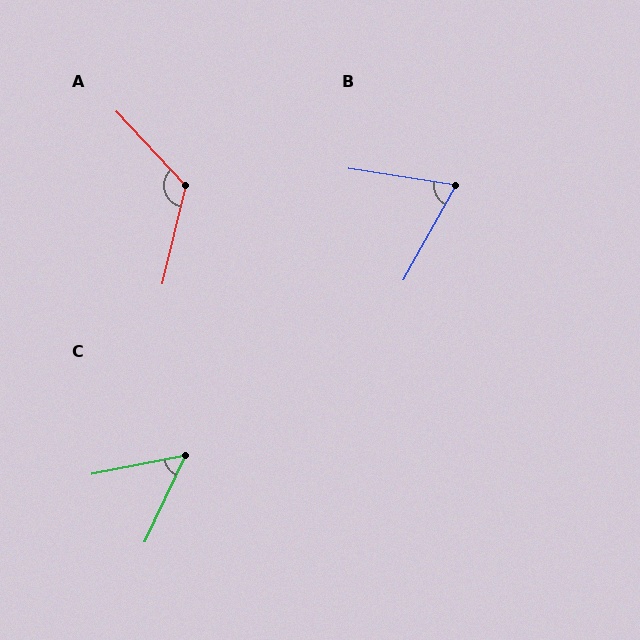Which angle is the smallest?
C, at approximately 54 degrees.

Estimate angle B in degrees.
Approximately 70 degrees.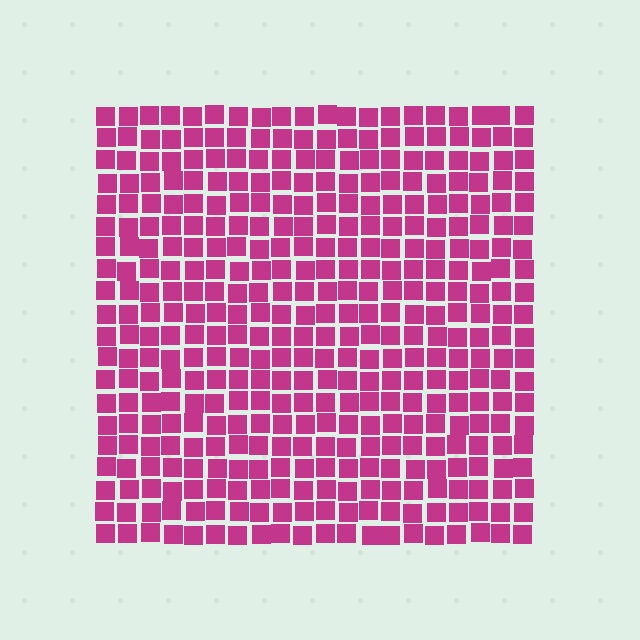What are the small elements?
The small elements are squares.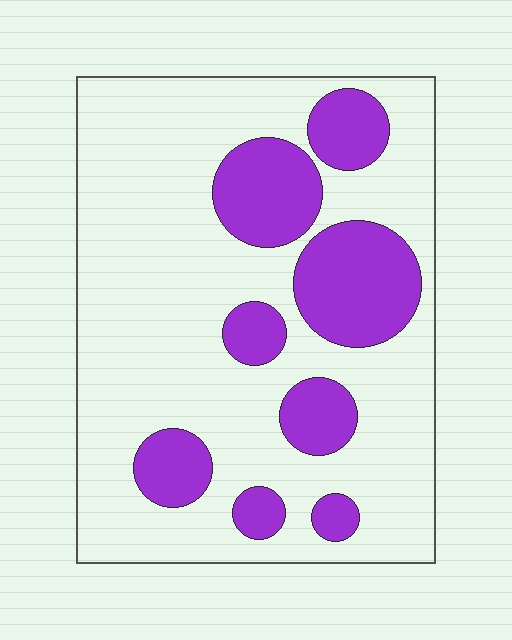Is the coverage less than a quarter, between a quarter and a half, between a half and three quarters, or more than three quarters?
Between a quarter and a half.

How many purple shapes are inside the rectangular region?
8.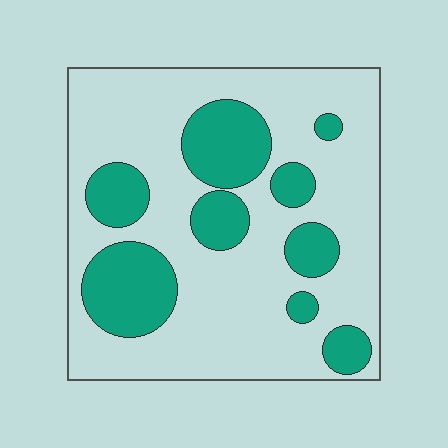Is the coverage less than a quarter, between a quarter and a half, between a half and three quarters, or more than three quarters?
Between a quarter and a half.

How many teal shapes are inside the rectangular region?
9.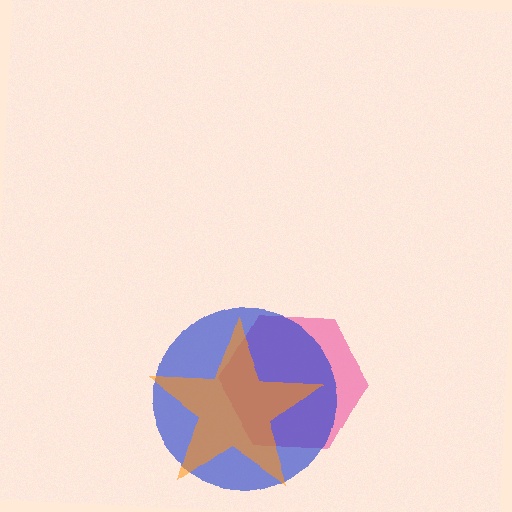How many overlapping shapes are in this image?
There are 3 overlapping shapes in the image.